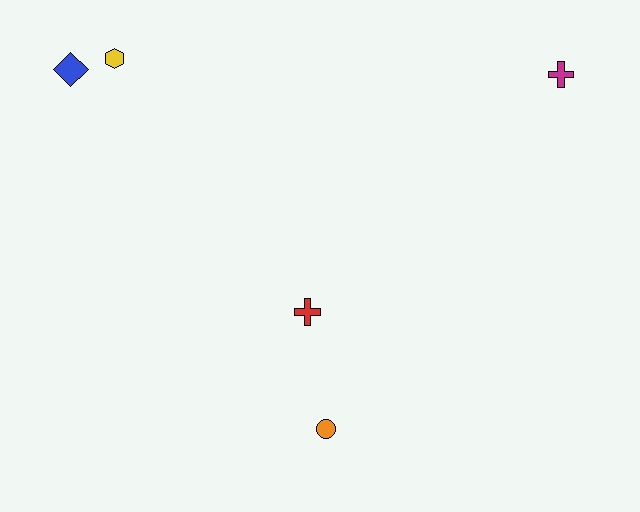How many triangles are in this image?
There are no triangles.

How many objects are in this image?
There are 5 objects.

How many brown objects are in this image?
There are no brown objects.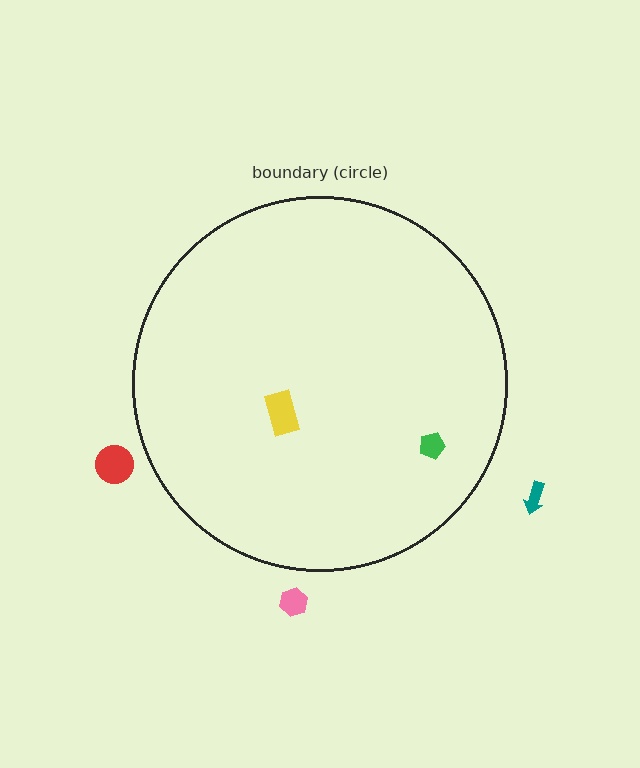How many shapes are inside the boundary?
2 inside, 3 outside.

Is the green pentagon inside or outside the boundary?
Inside.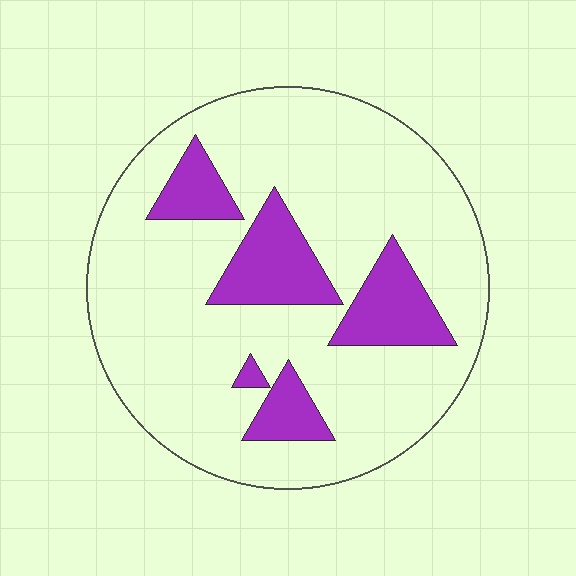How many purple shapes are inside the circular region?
5.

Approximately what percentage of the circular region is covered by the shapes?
Approximately 20%.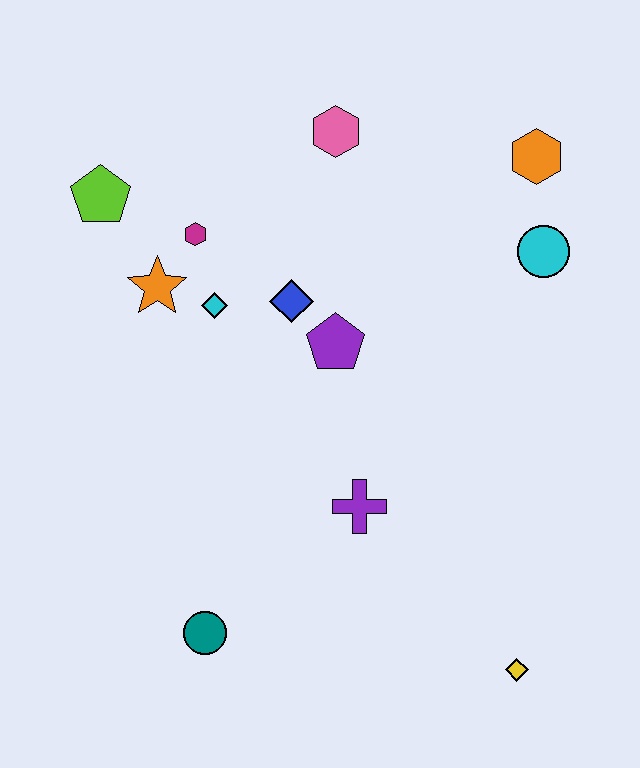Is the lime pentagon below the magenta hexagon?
No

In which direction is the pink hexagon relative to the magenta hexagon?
The pink hexagon is to the right of the magenta hexagon.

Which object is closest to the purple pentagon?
The blue diamond is closest to the purple pentagon.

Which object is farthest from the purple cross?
The lime pentagon is farthest from the purple cross.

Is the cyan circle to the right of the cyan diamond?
Yes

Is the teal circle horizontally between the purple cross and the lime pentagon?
Yes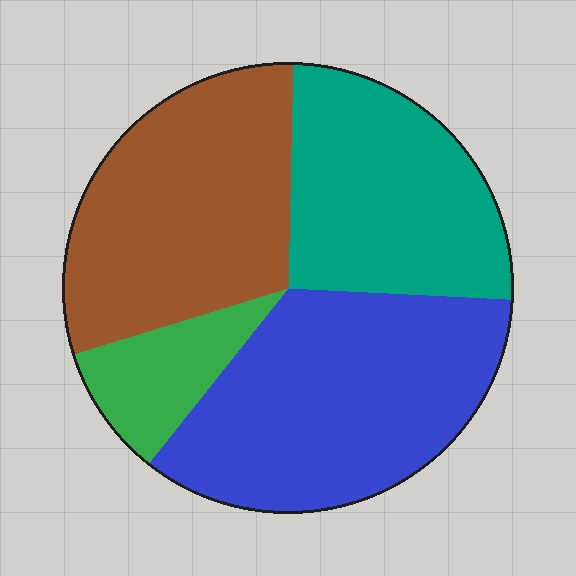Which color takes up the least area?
Green, at roughly 10%.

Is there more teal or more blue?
Blue.